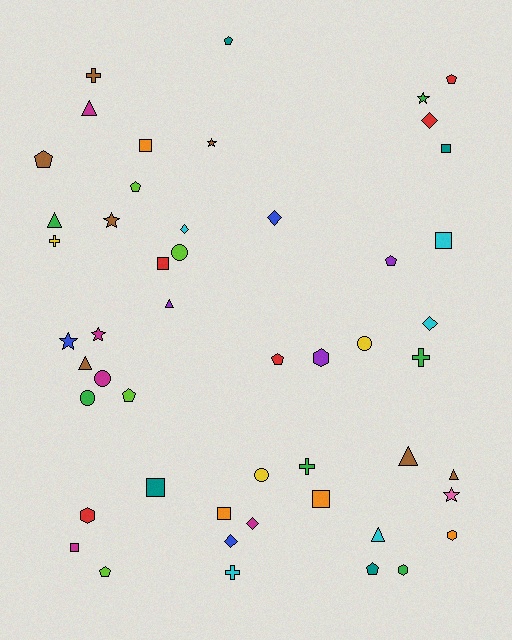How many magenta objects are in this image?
There are 5 magenta objects.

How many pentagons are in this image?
There are 9 pentagons.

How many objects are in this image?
There are 50 objects.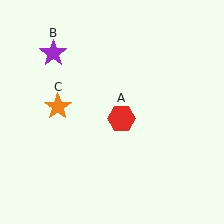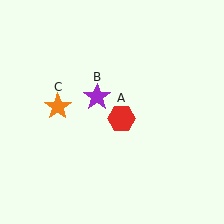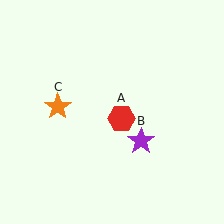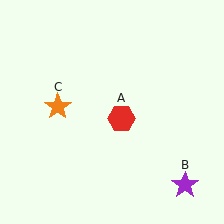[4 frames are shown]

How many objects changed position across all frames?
1 object changed position: purple star (object B).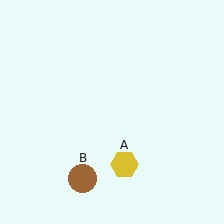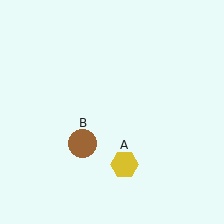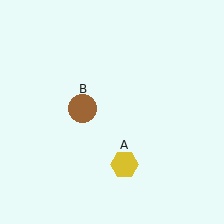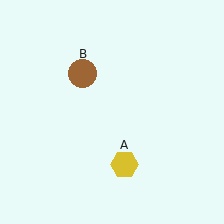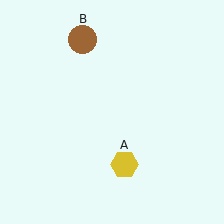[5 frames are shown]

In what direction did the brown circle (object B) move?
The brown circle (object B) moved up.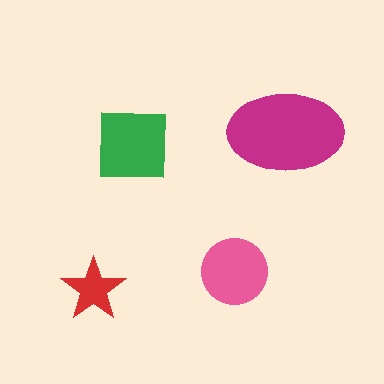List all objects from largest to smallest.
The magenta ellipse, the green square, the pink circle, the red star.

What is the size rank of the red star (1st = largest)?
4th.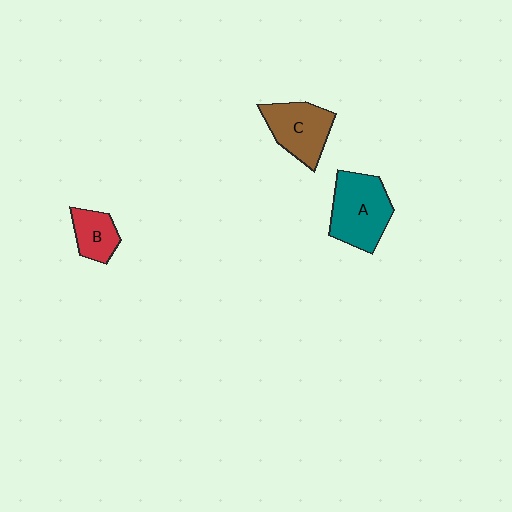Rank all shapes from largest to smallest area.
From largest to smallest: A (teal), C (brown), B (red).